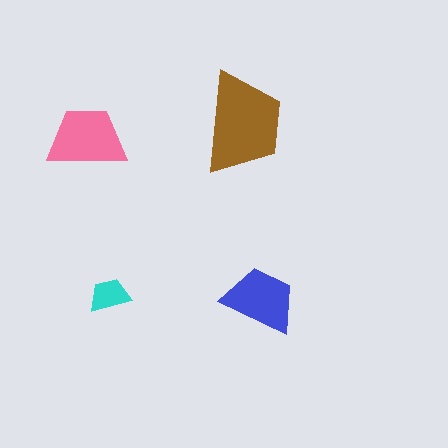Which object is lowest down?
The blue trapezoid is bottommost.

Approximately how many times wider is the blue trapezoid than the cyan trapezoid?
About 2 times wider.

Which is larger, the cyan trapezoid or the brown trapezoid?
The brown one.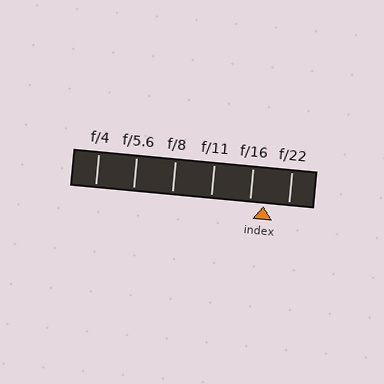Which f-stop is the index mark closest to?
The index mark is closest to f/16.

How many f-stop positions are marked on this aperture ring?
There are 6 f-stop positions marked.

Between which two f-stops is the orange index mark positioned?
The index mark is between f/16 and f/22.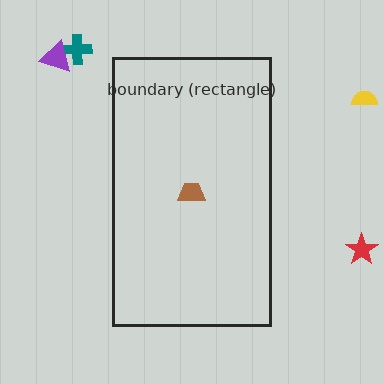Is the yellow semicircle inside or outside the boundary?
Outside.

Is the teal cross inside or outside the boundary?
Outside.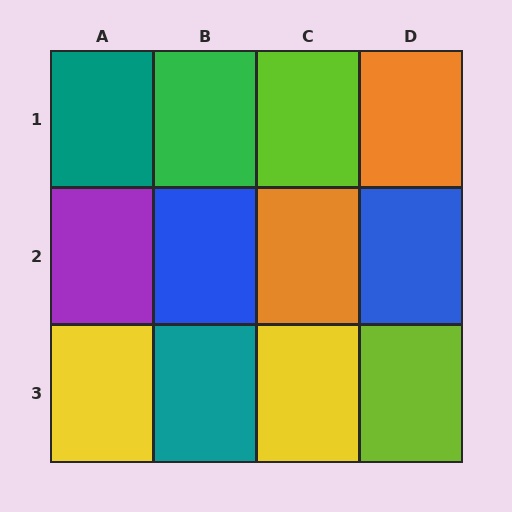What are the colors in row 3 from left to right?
Yellow, teal, yellow, lime.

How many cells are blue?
2 cells are blue.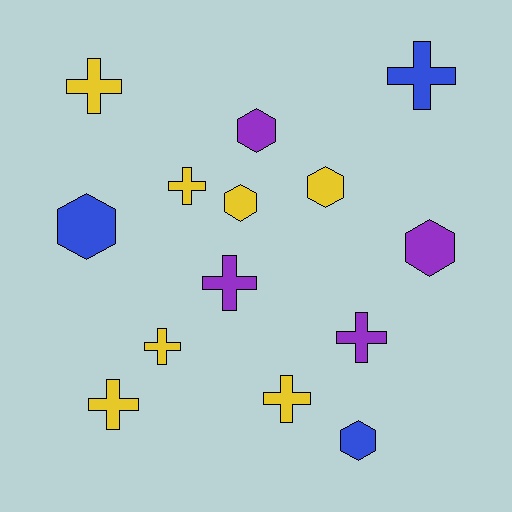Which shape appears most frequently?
Cross, with 8 objects.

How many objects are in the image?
There are 14 objects.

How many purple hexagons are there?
There are 2 purple hexagons.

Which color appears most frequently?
Yellow, with 7 objects.